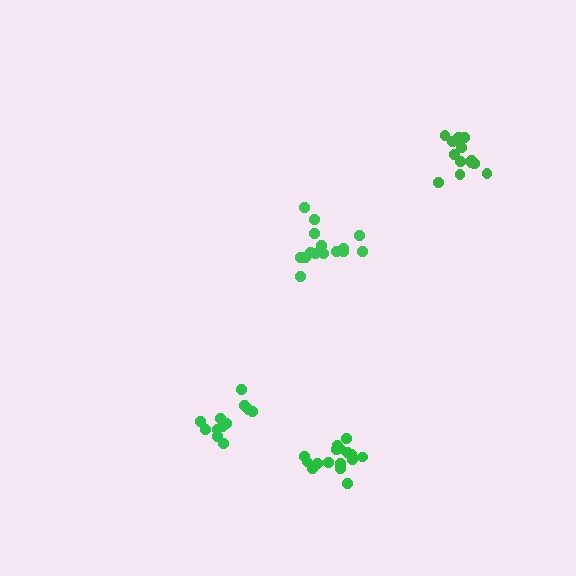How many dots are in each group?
Group 1: 15 dots, Group 2: 12 dots, Group 3: 13 dots, Group 4: 16 dots (56 total).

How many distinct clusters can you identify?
There are 4 distinct clusters.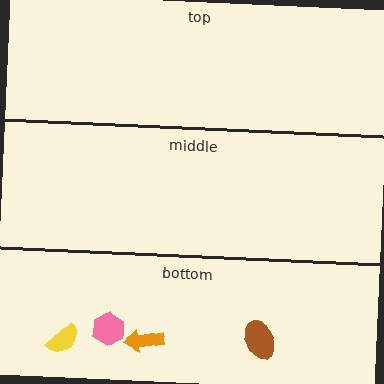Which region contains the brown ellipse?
The bottom region.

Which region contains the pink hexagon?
The bottom region.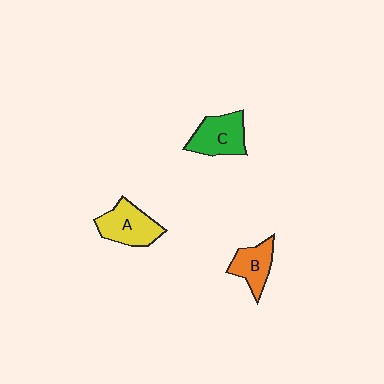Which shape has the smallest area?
Shape B (orange).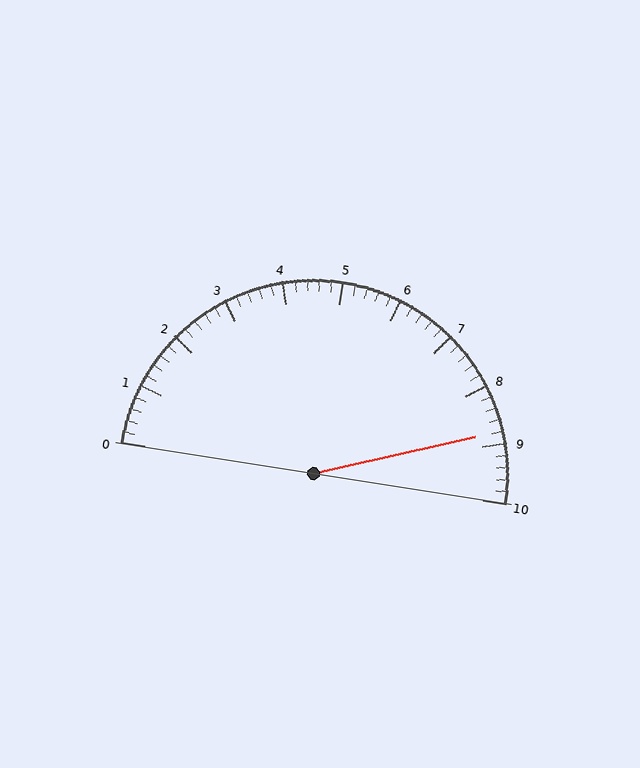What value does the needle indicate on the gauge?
The needle indicates approximately 8.8.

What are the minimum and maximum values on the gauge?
The gauge ranges from 0 to 10.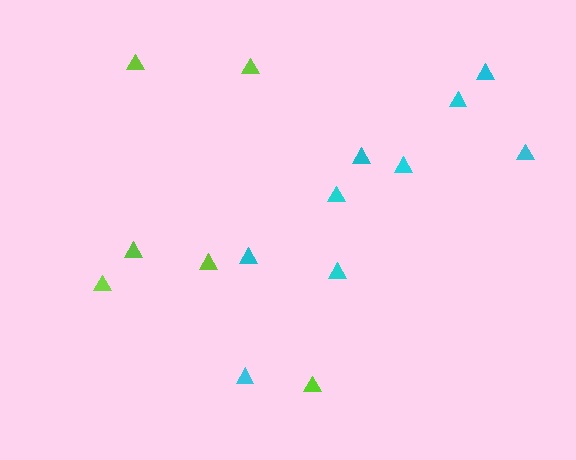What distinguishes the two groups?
There are 2 groups: one group of lime triangles (6) and one group of cyan triangles (9).